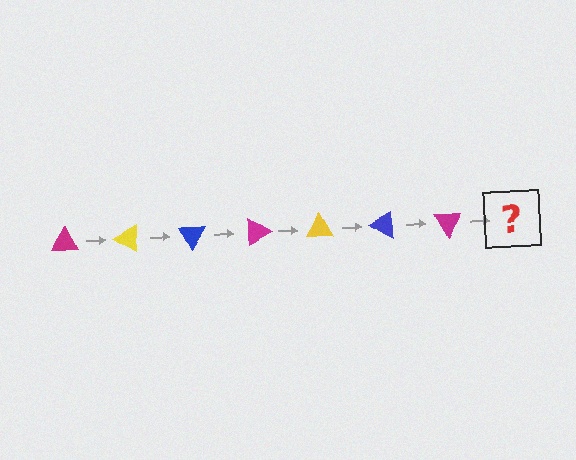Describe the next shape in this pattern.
It should be a yellow triangle, rotated 210 degrees from the start.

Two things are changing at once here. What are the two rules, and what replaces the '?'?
The two rules are that it rotates 30 degrees each step and the color cycles through magenta, yellow, and blue. The '?' should be a yellow triangle, rotated 210 degrees from the start.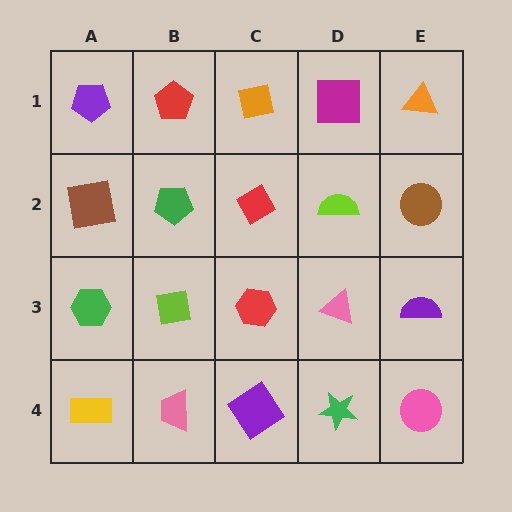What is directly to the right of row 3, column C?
A pink triangle.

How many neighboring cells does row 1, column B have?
3.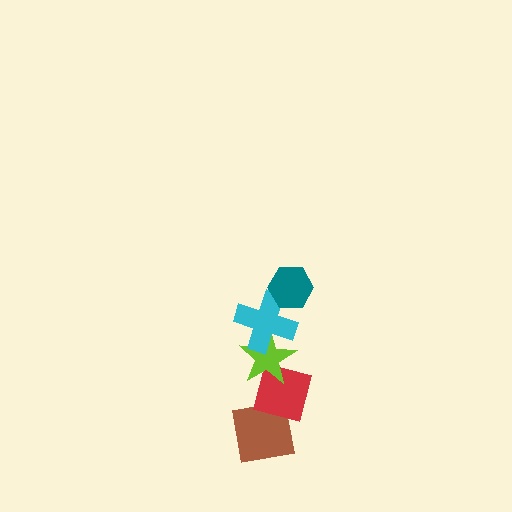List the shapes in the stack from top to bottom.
From top to bottom: the teal hexagon, the cyan cross, the lime star, the red diamond, the brown square.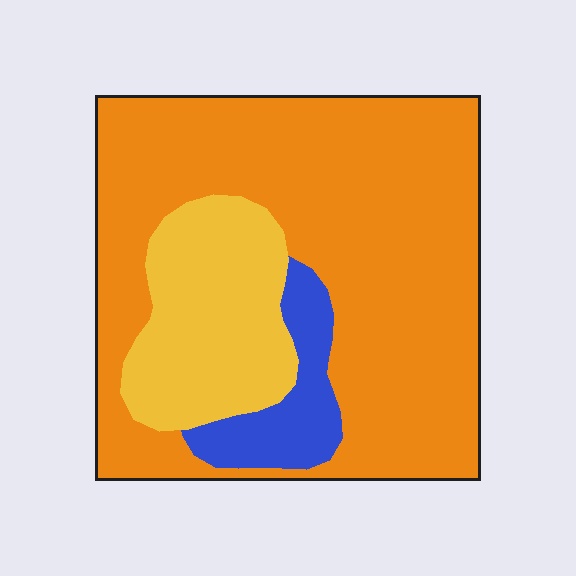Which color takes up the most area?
Orange, at roughly 70%.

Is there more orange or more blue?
Orange.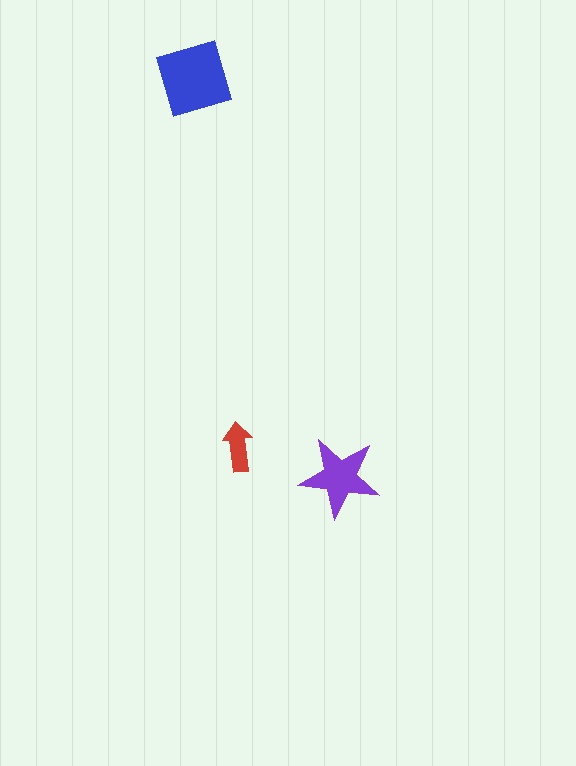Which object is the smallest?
The red arrow.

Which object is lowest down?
The purple star is bottommost.